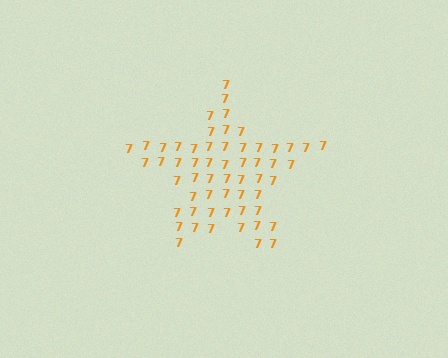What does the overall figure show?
The overall figure shows a star.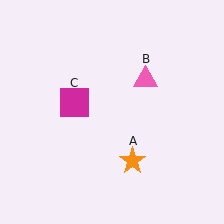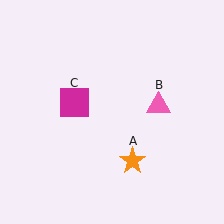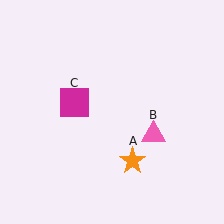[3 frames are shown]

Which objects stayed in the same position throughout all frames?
Orange star (object A) and magenta square (object C) remained stationary.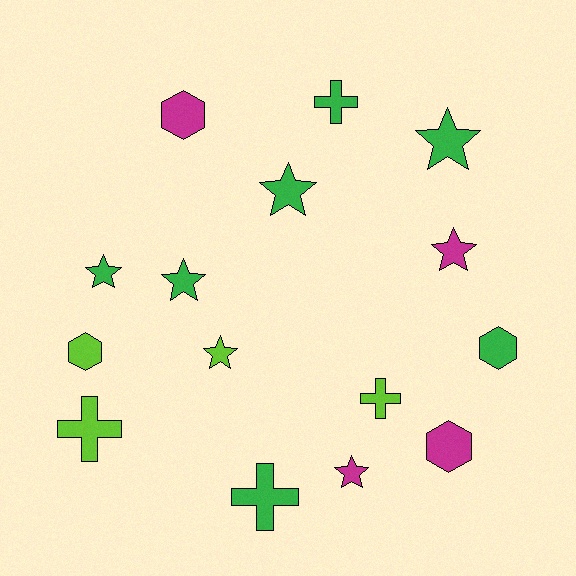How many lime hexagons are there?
There is 1 lime hexagon.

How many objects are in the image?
There are 15 objects.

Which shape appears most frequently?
Star, with 7 objects.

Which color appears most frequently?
Green, with 7 objects.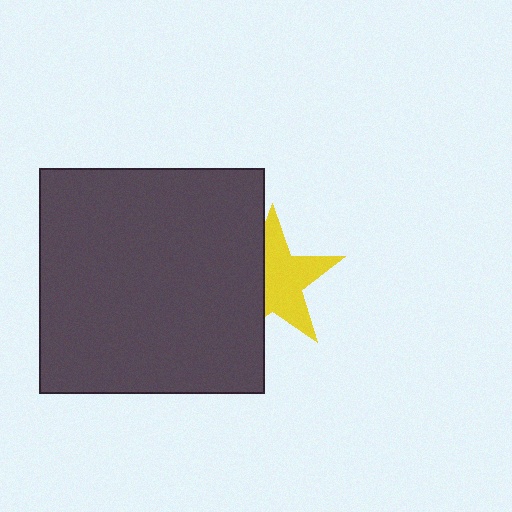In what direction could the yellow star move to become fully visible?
The yellow star could move right. That would shift it out from behind the dark gray square entirely.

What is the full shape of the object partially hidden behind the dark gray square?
The partially hidden object is a yellow star.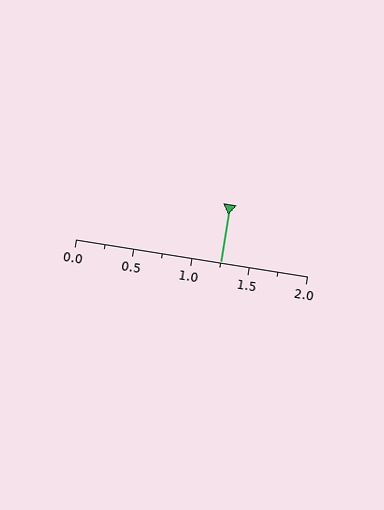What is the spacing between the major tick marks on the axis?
The major ticks are spaced 0.5 apart.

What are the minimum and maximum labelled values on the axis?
The axis runs from 0.0 to 2.0.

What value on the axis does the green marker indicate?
The marker indicates approximately 1.25.